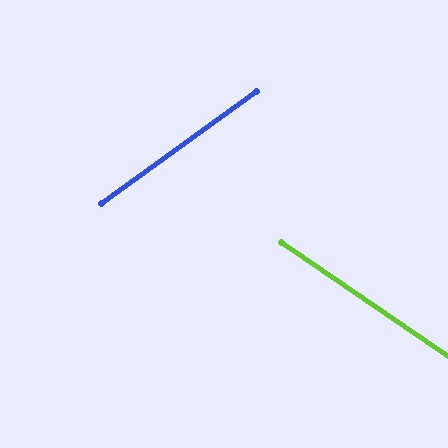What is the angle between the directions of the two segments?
Approximately 70 degrees.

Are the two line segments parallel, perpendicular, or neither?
Neither parallel nor perpendicular — they differ by about 70°.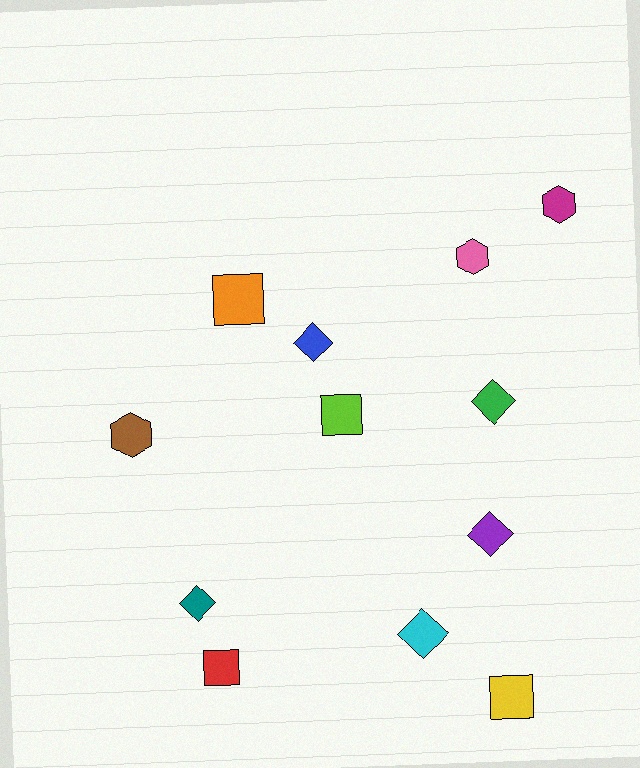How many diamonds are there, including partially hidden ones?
There are 5 diamonds.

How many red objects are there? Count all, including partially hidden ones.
There is 1 red object.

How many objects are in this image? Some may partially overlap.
There are 12 objects.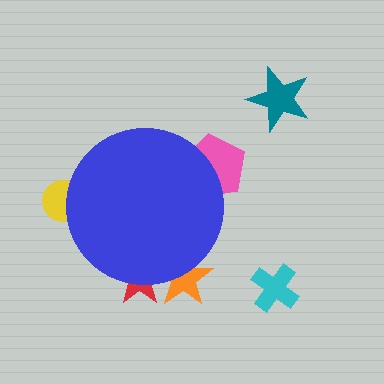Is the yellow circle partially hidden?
Yes, the yellow circle is partially hidden behind the blue circle.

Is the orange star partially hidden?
Yes, the orange star is partially hidden behind the blue circle.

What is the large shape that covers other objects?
A blue circle.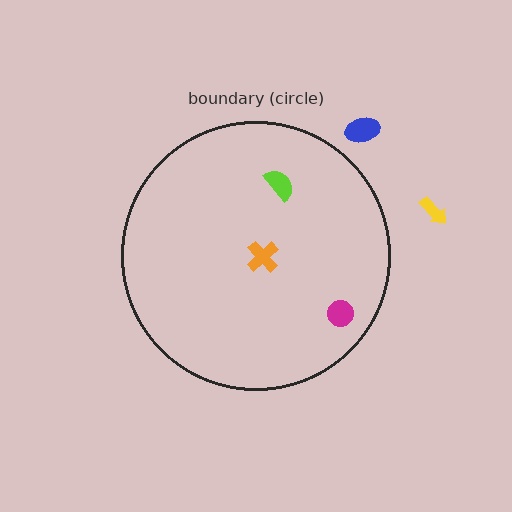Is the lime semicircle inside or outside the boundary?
Inside.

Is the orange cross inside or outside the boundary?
Inside.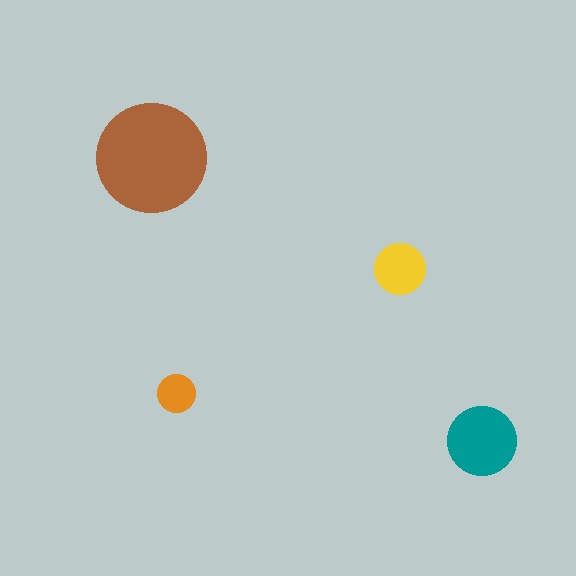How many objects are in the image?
There are 4 objects in the image.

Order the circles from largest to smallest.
the brown one, the teal one, the yellow one, the orange one.